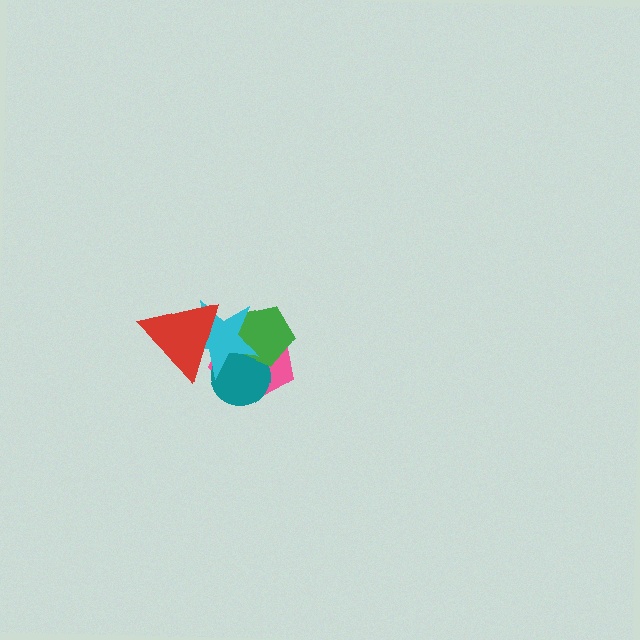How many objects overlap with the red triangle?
2 objects overlap with the red triangle.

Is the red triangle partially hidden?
No, no other shape covers it.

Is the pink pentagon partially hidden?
Yes, it is partially covered by another shape.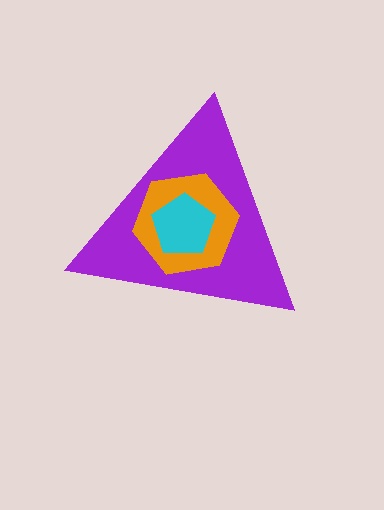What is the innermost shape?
The cyan pentagon.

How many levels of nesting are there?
3.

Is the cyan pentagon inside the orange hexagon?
Yes.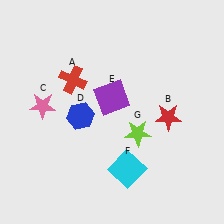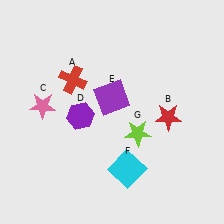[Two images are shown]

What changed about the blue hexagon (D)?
In Image 1, D is blue. In Image 2, it changed to purple.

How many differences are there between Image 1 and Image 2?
There is 1 difference between the two images.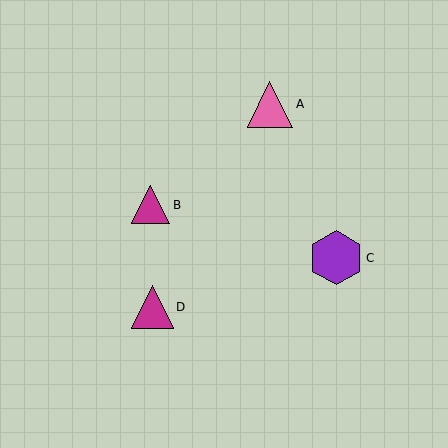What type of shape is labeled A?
Shape A is a pink triangle.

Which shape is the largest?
The purple hexagon (labeled C) is the largest.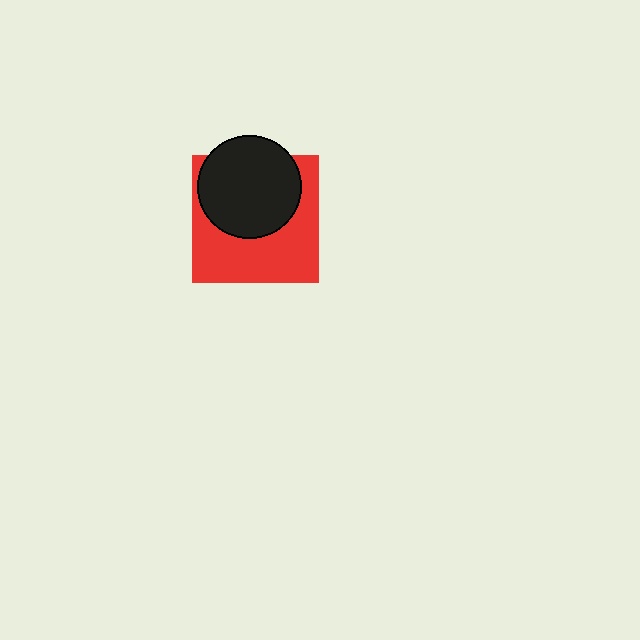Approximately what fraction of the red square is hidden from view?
Roughly 45% of the red square is hidden behind the black circle.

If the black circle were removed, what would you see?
You would see the complete red square.